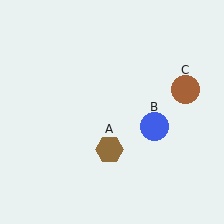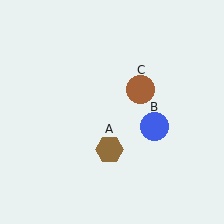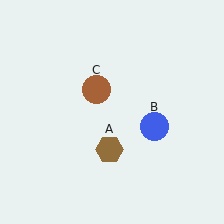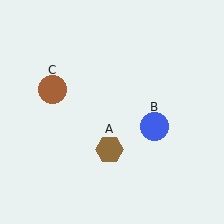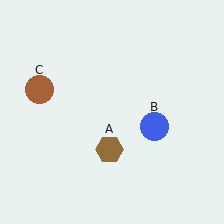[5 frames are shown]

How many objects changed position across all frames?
1 object changed position: brown circle (object C).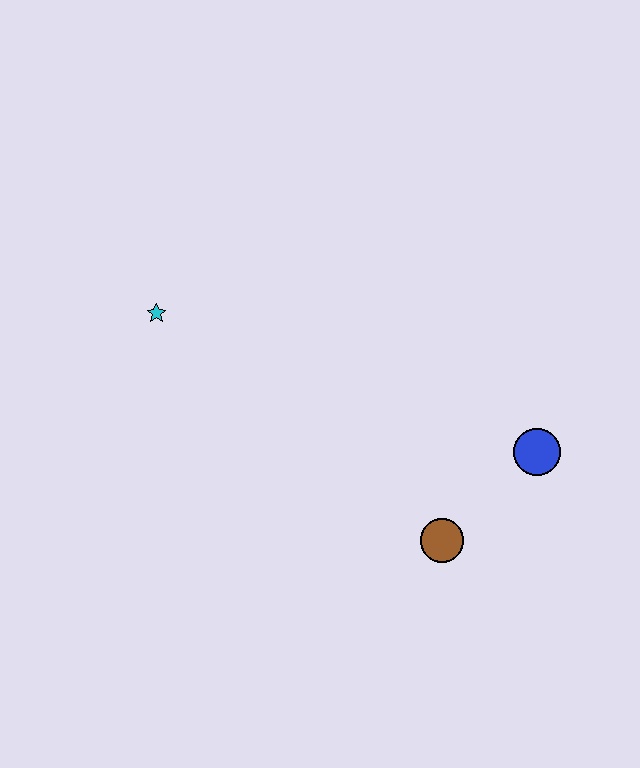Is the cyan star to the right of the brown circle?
No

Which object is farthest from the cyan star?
The blue circle is farthest from the cyan star.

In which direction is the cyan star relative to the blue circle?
The cyan star is to the left of the blue circle.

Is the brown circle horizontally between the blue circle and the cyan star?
Yes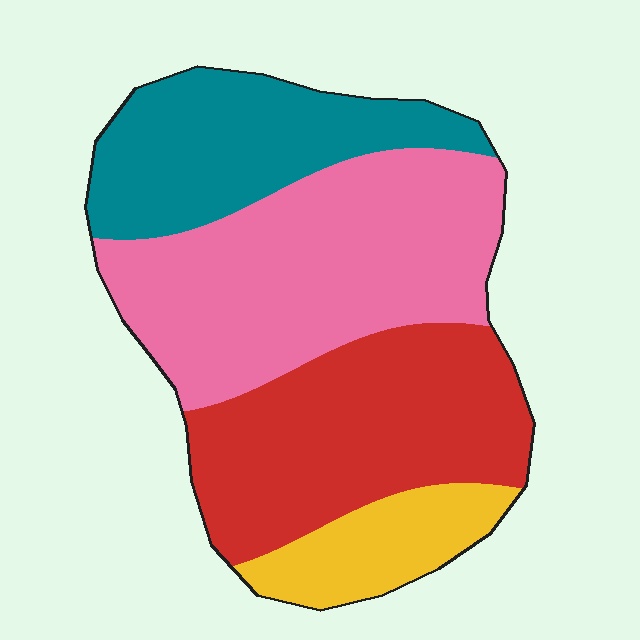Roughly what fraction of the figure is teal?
Teal covers 22% of the figure.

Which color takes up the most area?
Pink, at roughly 35%.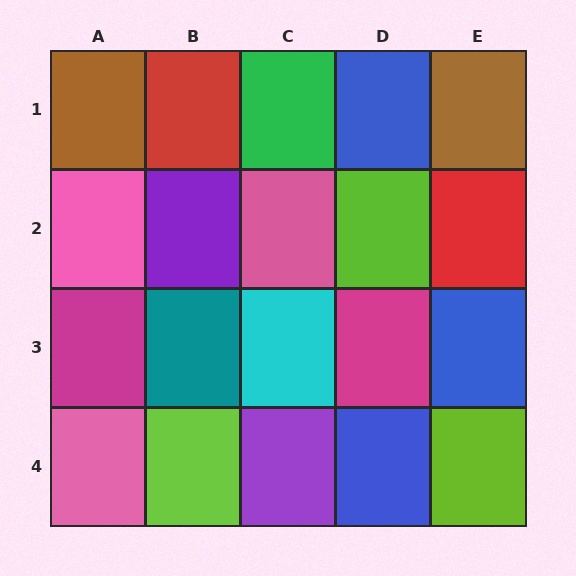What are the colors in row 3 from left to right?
Magenta, teal, cyan, magenta, blue.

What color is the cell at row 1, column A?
Brown.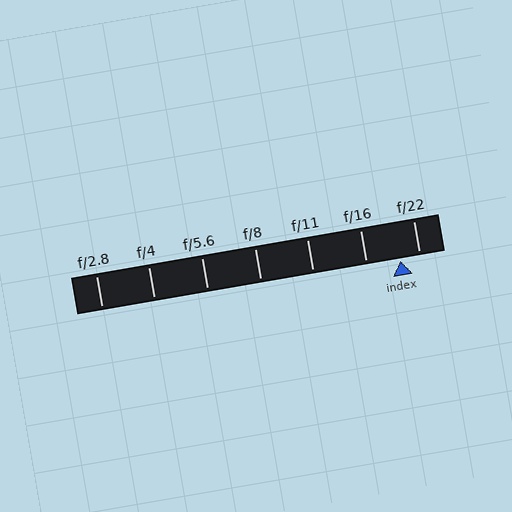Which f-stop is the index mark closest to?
The index mark is closest to f/22.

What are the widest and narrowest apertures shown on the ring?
The widest aperture shown is f/2.8 and the narrowest is f/22.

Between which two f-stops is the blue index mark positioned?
The index mark is between f/16 and f/22.